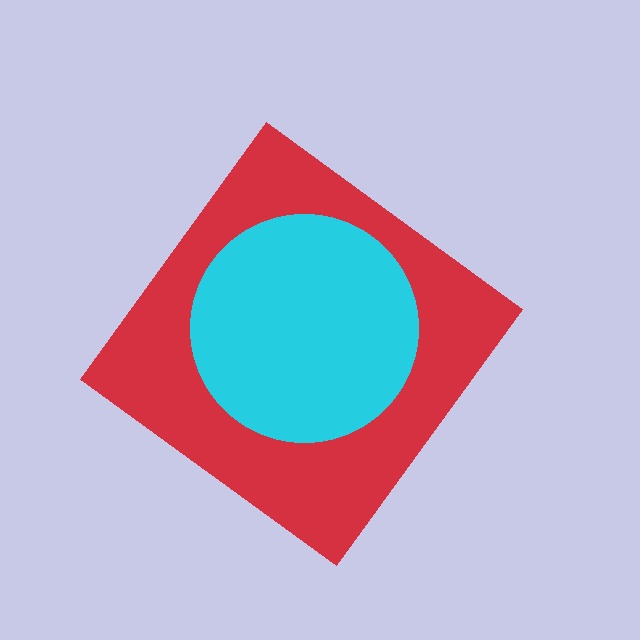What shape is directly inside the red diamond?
The cyan circle.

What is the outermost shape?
The red diamond.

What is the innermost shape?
The cyan circle.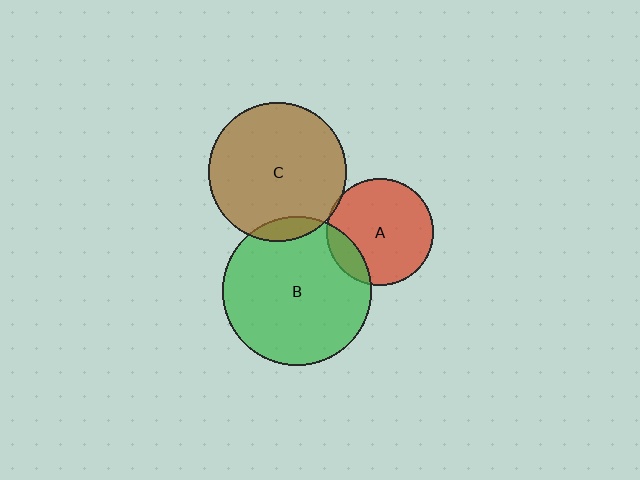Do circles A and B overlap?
Yes.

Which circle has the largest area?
Circle B (green).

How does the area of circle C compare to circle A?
Approximately 1.7 times.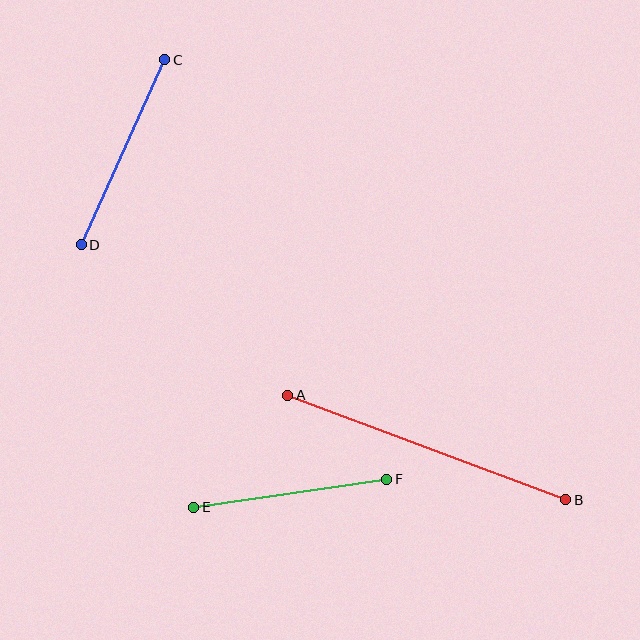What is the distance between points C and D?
The distance is approximately 203 pixels.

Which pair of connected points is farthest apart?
Points A and B are farthest apart.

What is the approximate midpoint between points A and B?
The midpoint is at approximately (427, 448) pixels.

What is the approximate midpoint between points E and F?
The midpoint is at approximately (290, 493) pixels.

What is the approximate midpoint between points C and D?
The midpoint is at approximately (123, 152) pixels.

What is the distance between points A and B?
The distance is approximately 297 pixels.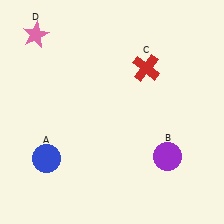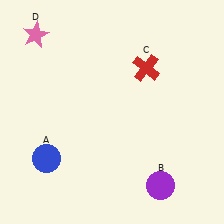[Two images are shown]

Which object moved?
The purple circle (B) moved down.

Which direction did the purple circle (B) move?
The purple circle (B) moved down.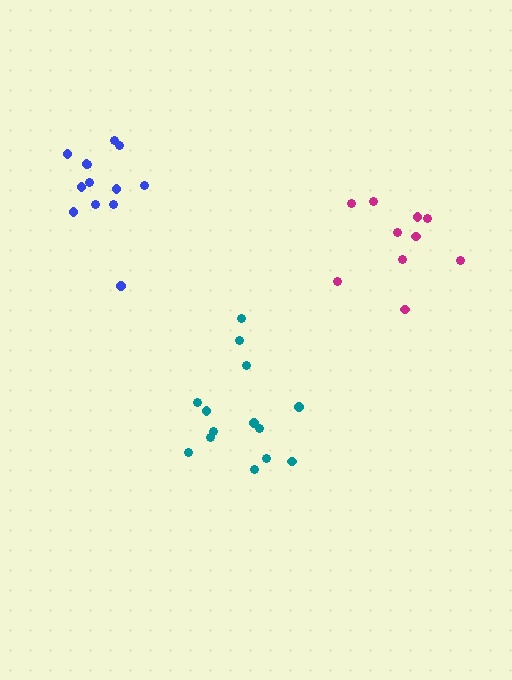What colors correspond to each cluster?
The clusters are colored: teal, magenta, blue.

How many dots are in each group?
Group 1: 14 dots, Group 2: 10 dots, Group 3: 13 dots (37 total).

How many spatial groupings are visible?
There are 3 spatial groupings.